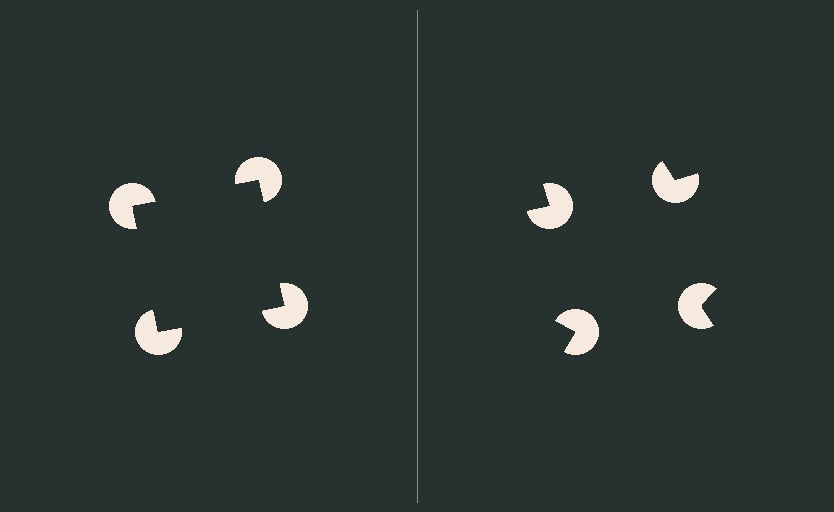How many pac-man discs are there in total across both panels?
8 — 4 on each side.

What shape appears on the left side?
An illusory square.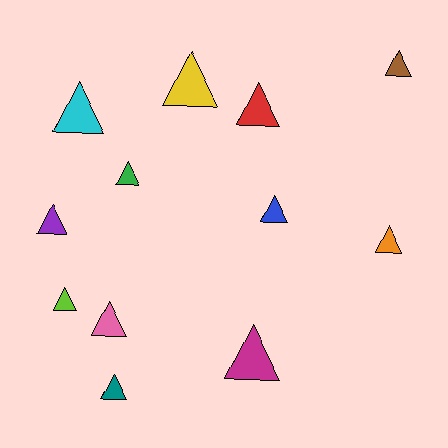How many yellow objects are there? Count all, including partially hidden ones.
There is 1 yellow object.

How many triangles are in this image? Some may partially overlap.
There are 12 triangles.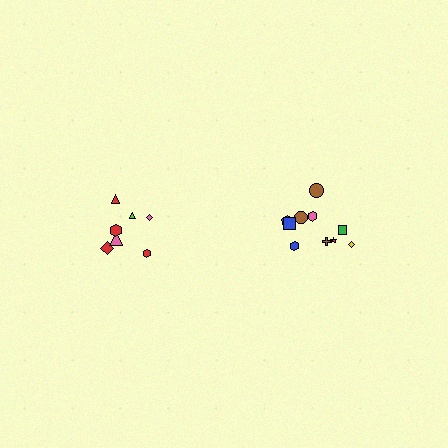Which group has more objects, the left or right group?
The right group.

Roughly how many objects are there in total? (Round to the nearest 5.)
Roughly 15 objects in total.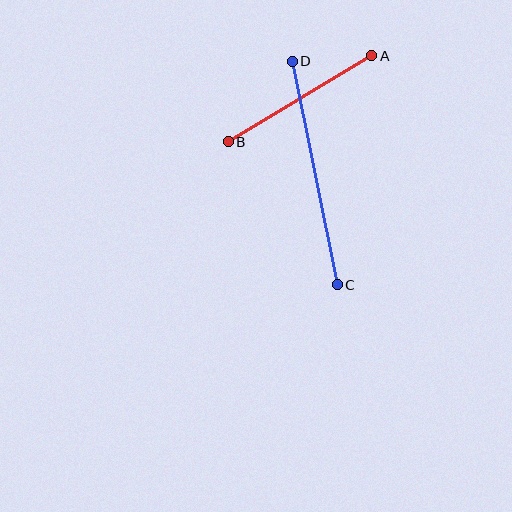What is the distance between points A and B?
The distance is approximately 167 pixels.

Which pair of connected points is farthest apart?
Points C and D are farthest apart.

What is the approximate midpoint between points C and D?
The midpoint is at approximately (315, 173) pixels.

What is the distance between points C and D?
The distance is approximately 228 pixels.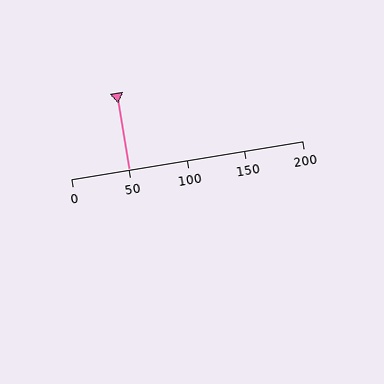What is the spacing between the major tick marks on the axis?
The major ticks are spaced 50 apart.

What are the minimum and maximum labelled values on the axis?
The axis runs from 0 to 200.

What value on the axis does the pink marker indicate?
The marker indicates approximately 50.